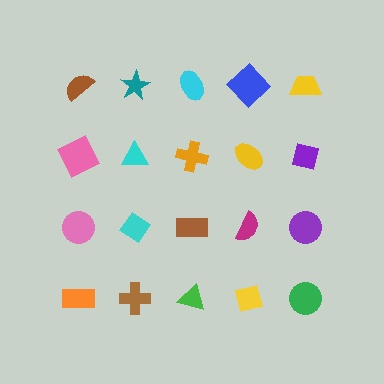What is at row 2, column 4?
A yellow ellipse.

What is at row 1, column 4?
A blue diamond.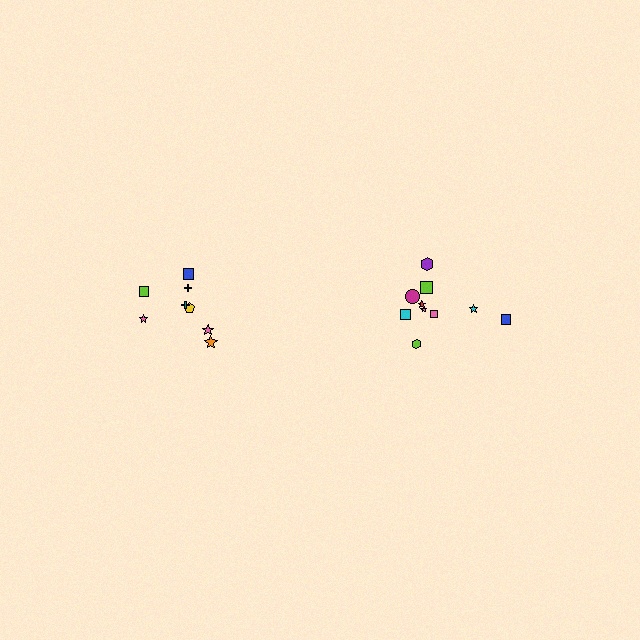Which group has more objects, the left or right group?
The right group.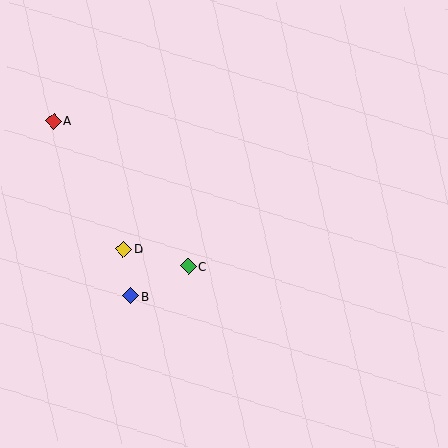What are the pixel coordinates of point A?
Point A is at (54, 121).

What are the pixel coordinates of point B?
Point B is at (131, 296).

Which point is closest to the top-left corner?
Point A is closest to the top-left corner.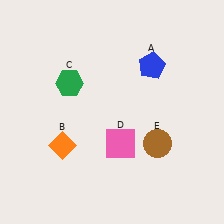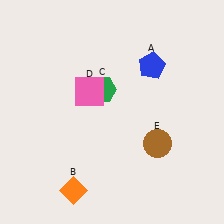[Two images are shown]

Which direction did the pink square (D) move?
The pink square (D) moved up.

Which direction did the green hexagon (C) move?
The green hexagon (C) moved right.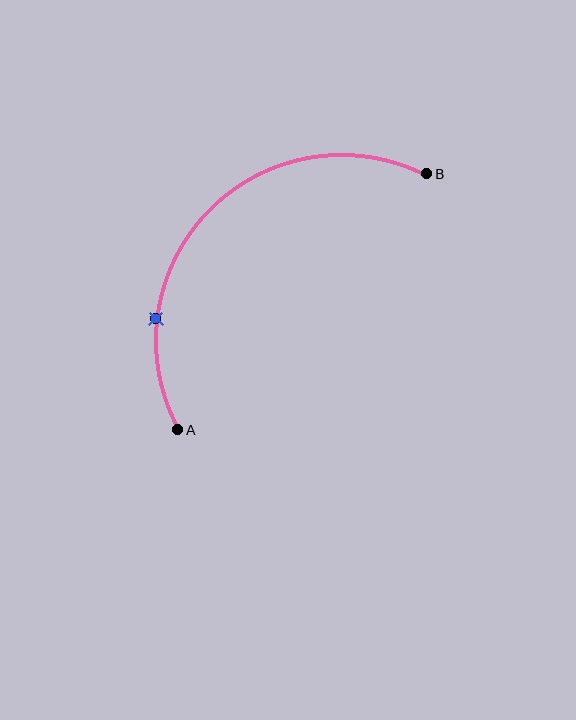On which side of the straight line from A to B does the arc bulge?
The arc bulges above and to the left of the straight line connecting A and B.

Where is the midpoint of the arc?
The arc midpoint is the point on the curve farthest from the straight line joining A and B. It sits above and to the left of that line.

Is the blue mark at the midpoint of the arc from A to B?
No. The blue mark lies on the arc but is closer to endpoint A. The arc midpoint would be at the point on the curve equidistant along the arc from both A and B.